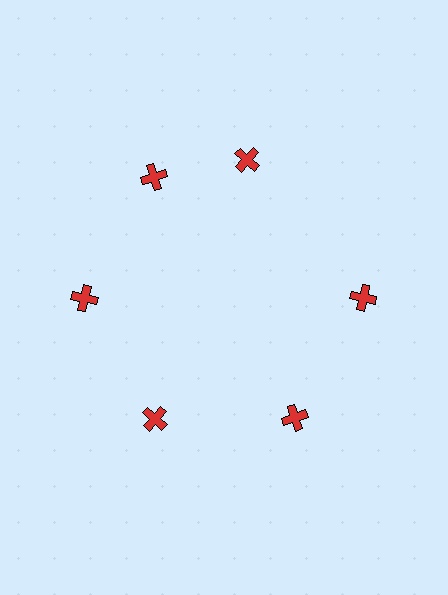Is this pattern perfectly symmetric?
No. The 6 red crosses are arranged in a ring, but one element near the 1 o'clock position is rotated out of alignment along the ring, breaking the 6-fold rotational symmetry.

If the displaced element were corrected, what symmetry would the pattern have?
It would have 6-fold rotational symmetry — the pattern would map onto itself every 60 degrees.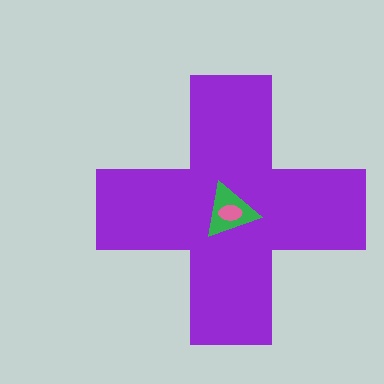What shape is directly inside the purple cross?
The green triangle.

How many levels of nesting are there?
3.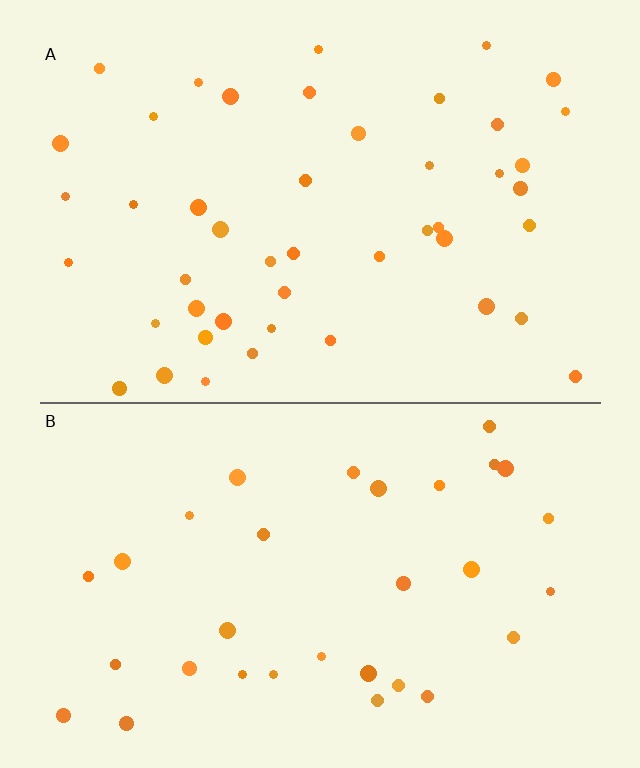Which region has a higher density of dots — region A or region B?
A (the top).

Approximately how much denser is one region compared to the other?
Approximately 1.4× — region A over region B.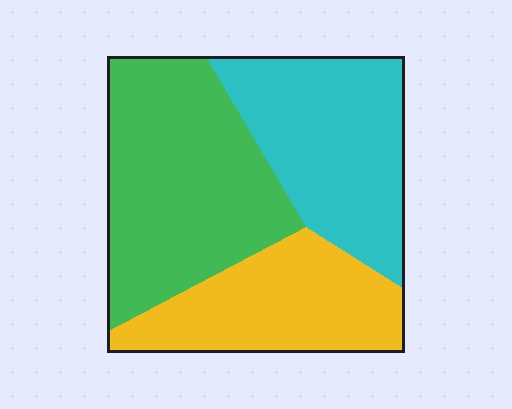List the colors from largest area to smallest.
From largest to smallest: green, cyan, yellow.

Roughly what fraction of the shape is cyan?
Cyan takes up about one third (1/3) of the shape.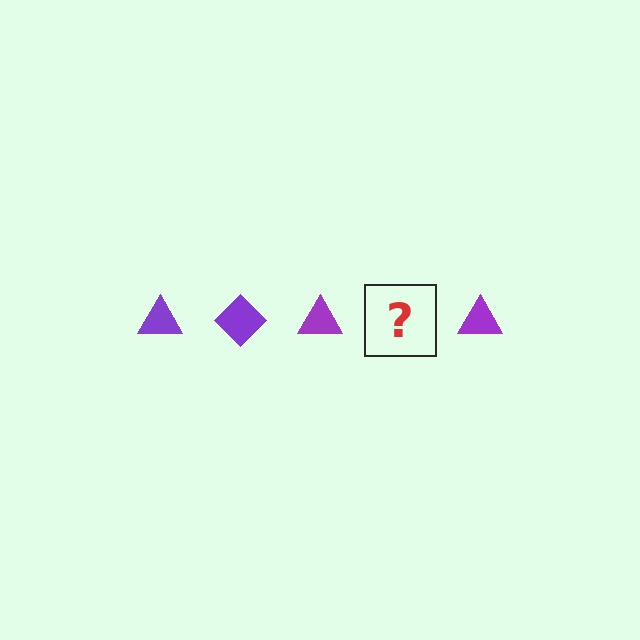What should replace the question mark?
The question mark should be replaced with a purple diamond.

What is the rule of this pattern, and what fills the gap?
The rule is that the pattern cycles through triangle, diamond shapes in purple. The gap should be filled with a purple diamond.